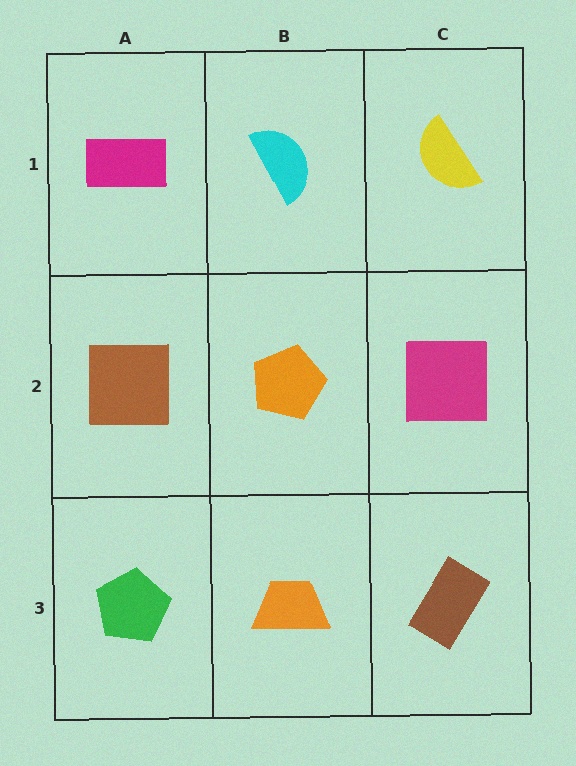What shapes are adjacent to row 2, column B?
A cyan semicircle (row 1, column B), an orange trapezoid (row 3, column B), a brown square (row 2, column A), a magenta square (row 2, column C).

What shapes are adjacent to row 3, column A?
A brown square (row 2, column A), an orange trapezoid (row 3, column B).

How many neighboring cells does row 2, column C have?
3.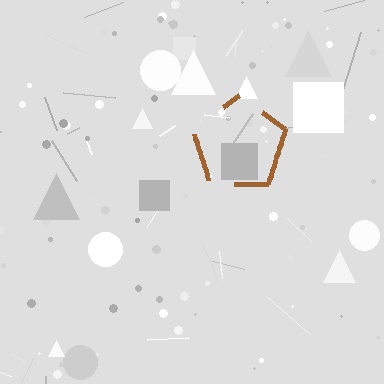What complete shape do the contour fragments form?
The contour fragments form a pentagon.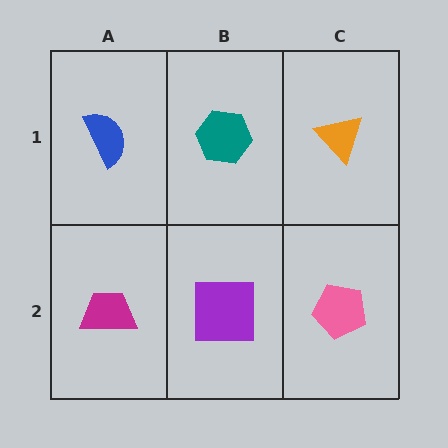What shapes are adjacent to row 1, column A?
A magenta trapezoid (row 2, column A), a teal hexagon (row 1, column B).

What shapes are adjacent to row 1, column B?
A purple square (row 2, column B), a blue semicircle (row 1, column A), an orange triangle (row 1, column C).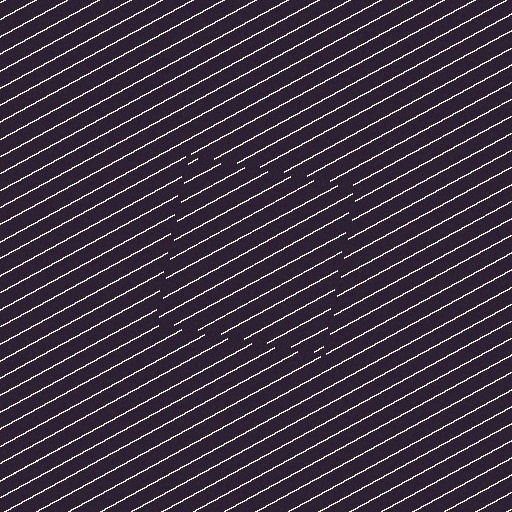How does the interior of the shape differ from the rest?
The interior of the shape contains the same grating, shifted by half a period — the contour is defined by the phase discontinuity where line-ends from the inner and outer gratings abut.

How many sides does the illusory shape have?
4 sides — the line-ends trace a square.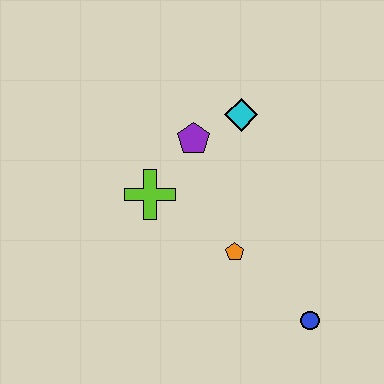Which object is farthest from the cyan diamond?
The blue circle is farthest from the cyan diamond.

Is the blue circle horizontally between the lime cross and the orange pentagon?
No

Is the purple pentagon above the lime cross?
Yes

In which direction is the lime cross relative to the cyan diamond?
The lime cross is to the left of the cyan diamond.